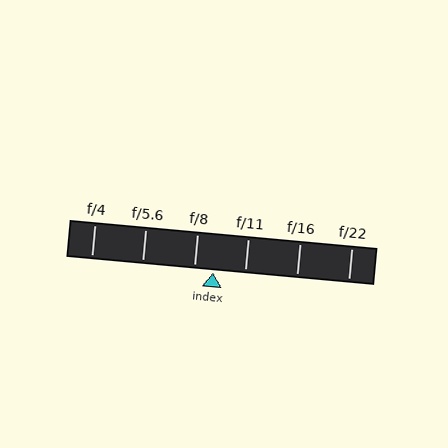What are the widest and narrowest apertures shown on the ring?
The widest aperture shown is f/4 and the narrowest is f/22.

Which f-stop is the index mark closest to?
The index mark is closest to f/8.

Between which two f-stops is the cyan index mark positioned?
The index mark is between f/8 and f/11.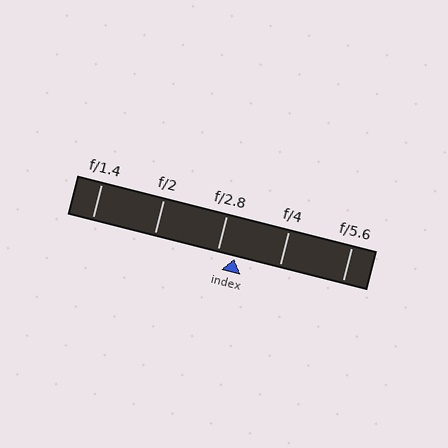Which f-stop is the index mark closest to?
The index mark is closest to f/2.8.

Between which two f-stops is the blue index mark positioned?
The index mark is between f/2.8 and f/4.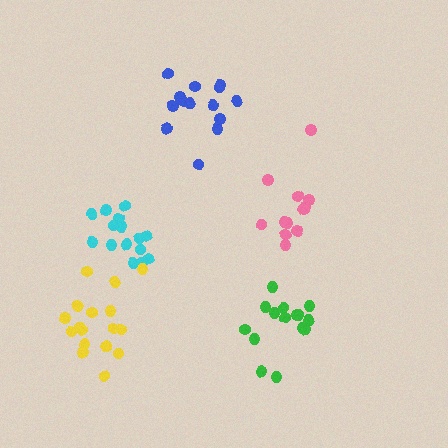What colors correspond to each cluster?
The clusters are colored: pink, cyan, green, blue, yellow.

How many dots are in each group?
Group 1: 13 dots, Group 2: 15 dots, Group 3: 15 dots, Group 4: 14 dots, Group 5: 17 dots (74 total).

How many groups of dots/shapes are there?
There are 5 groups.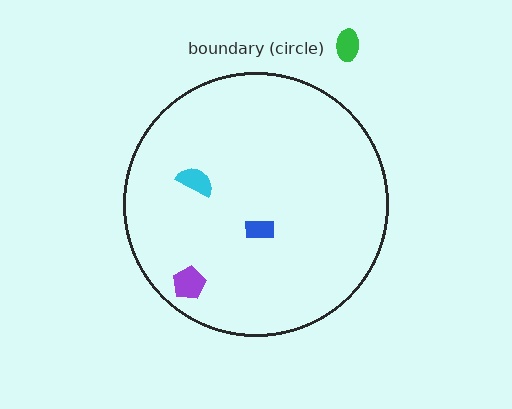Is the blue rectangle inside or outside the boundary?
Inside.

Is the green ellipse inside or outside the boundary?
Outside.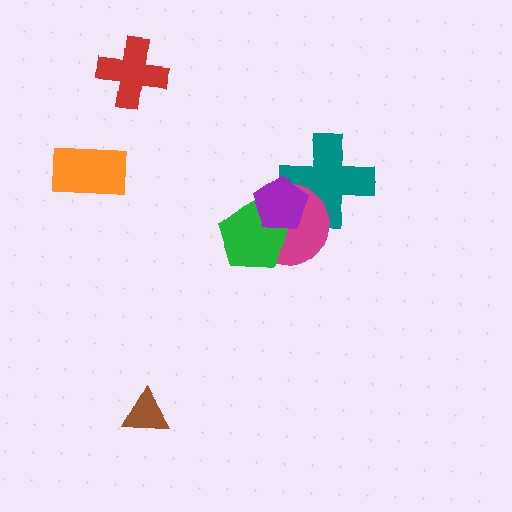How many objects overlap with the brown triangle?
0 objects overlap with the brown triangle.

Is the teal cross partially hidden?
Yes, it is partially covered by another shape.